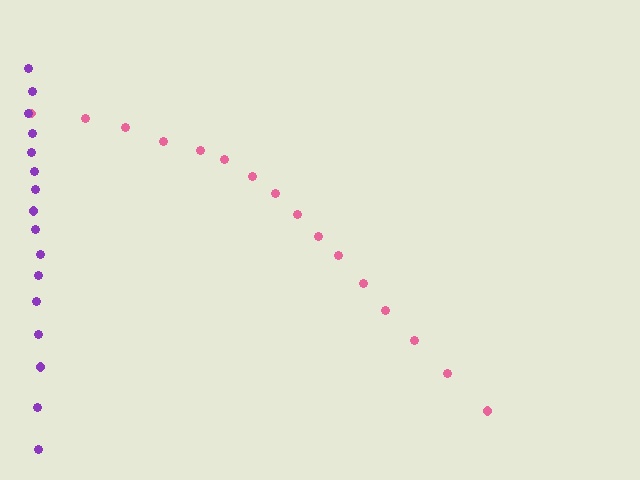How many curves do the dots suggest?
There are 2 distinct paths.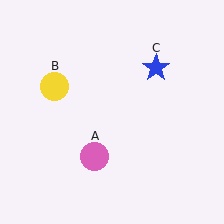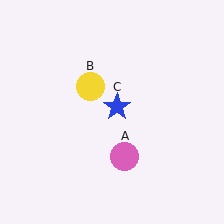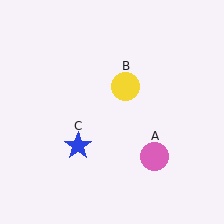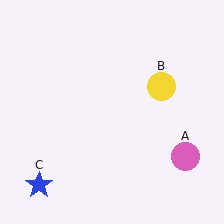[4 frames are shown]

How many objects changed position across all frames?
3 objects changed position: pink circle (object A), yellow circle (object B), blue star (object C).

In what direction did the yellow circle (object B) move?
The yellow circle (object B) moved right.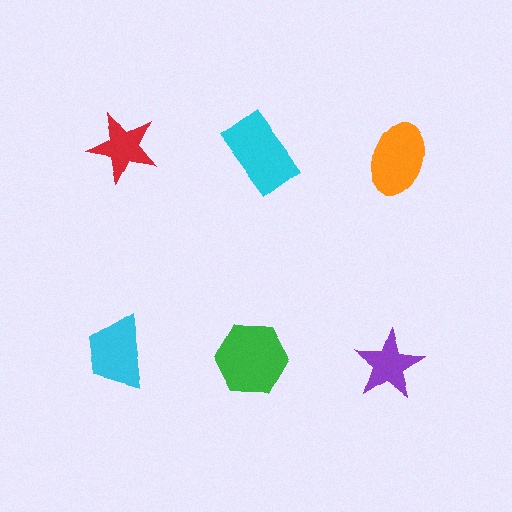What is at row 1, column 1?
A red star.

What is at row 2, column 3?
A purple star.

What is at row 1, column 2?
A cyan rectangle.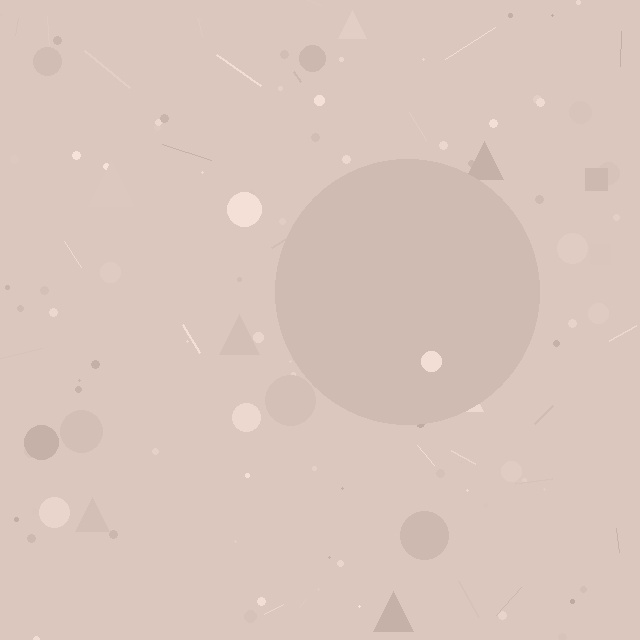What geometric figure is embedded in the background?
A circle is embedded in the background.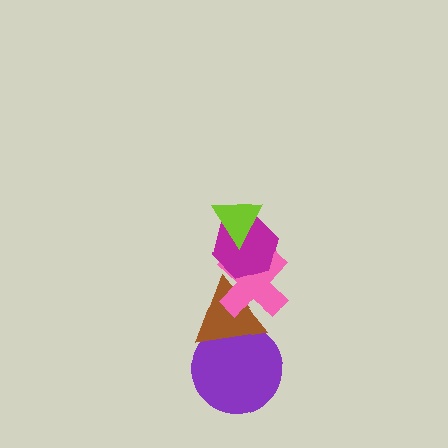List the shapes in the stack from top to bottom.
From top to bottom: the lime triangle, the magenta hexagon, the pink cross, the brown triangle, the purple circle.